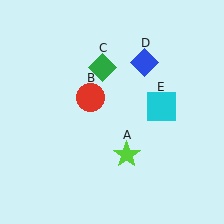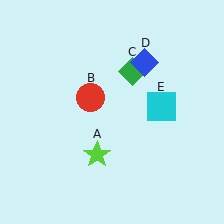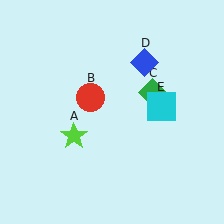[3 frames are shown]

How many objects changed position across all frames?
2 objects changed position: lime star (object A), green diamond (object C).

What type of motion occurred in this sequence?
The lime star (object A), green diamond (object C) rotated clockwise around the center of the scene.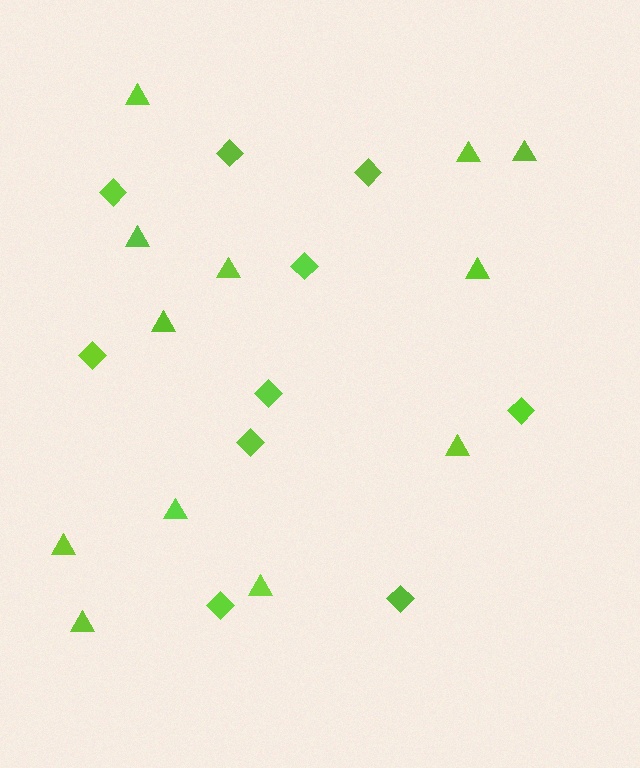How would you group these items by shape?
There are 2 groups: one group of triangles (12) and one group of diamonds (10).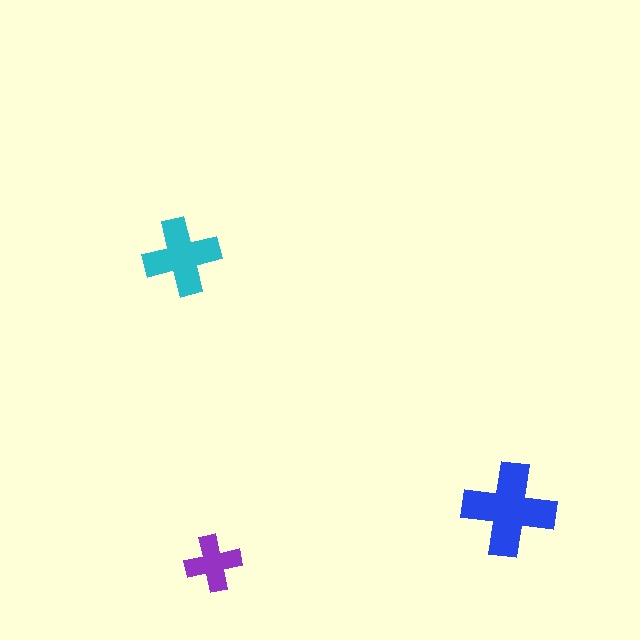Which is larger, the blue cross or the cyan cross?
The blue one.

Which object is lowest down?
The purple cross is bottommost.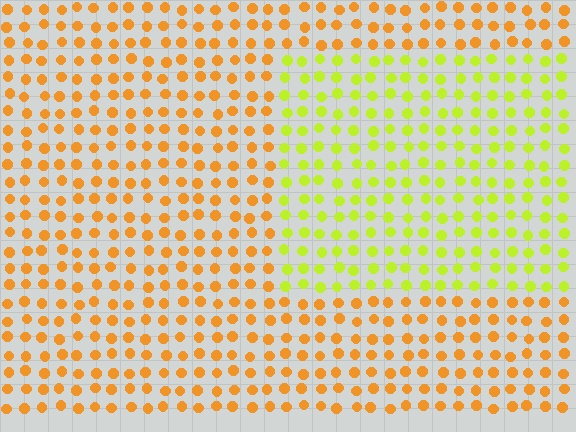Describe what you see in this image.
The image is filled with small orange elements in a uniform arrangement. A rectangle-shaped region is visible where the elements are tinted to a slightly different hue, forming a subtle color boundary.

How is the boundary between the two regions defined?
The boundary is defined purely by a slight shift in hue (about 44 degrees). Spacing, size, and orientation are identical on both sides.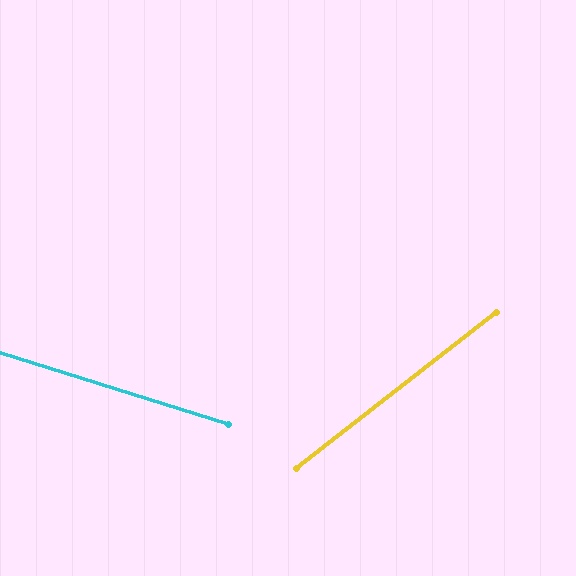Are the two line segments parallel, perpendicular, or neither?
Neither parallel nor perpendicular — they differ by about 55°.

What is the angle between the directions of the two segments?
Approximately 55 degrees.